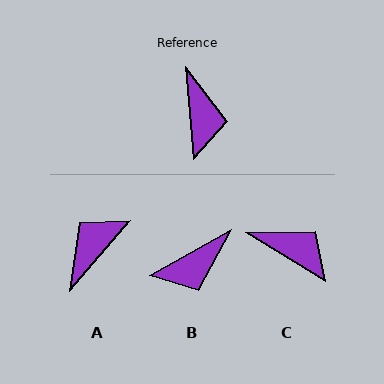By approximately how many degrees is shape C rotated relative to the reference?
Approximately 54 degrees counter-clockwise.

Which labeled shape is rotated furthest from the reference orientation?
A, about 134 degrees away.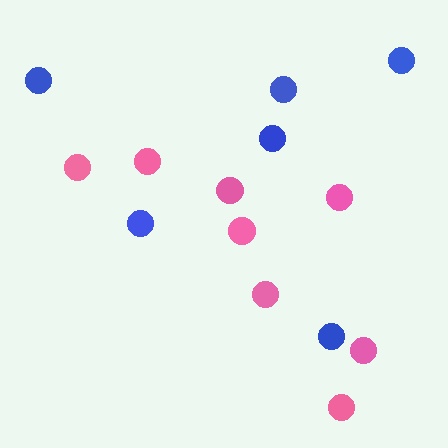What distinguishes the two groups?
There are 2 groups: one group of pink circles (8) and one group of blue circles (6).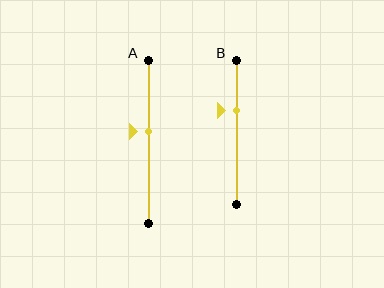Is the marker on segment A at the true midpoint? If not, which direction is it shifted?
No, the marker on segment A is shifted upward by about 6% of the segment length.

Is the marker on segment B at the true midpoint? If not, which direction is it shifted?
No, the marker on segment B is shifted upward by about 16% of the segment length.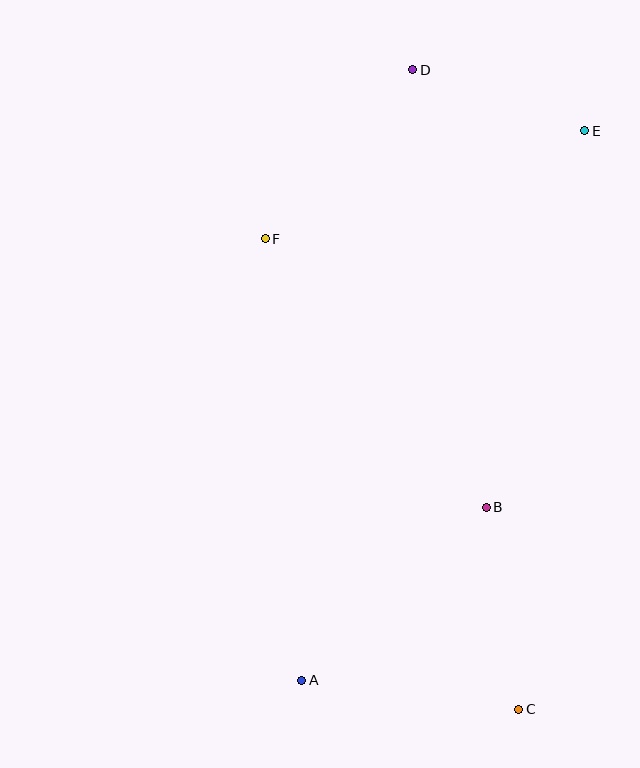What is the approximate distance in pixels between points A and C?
The distance between A and C is approximately 219 pixels.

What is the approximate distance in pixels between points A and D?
The distance between A and D is approximately 620 pixels.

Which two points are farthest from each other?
Points C and D are farthest from each other.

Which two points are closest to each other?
Points D and E are closest to each other.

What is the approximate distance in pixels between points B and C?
The distance between B and C is approximately 205 pixels.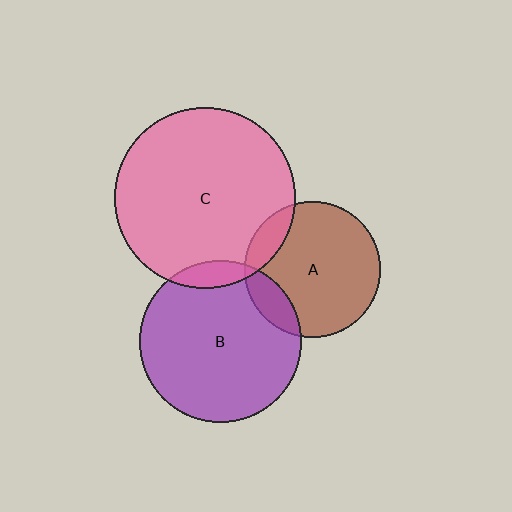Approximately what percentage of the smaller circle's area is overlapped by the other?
Approximately 10%.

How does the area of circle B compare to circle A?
Approximately 1.4 times.